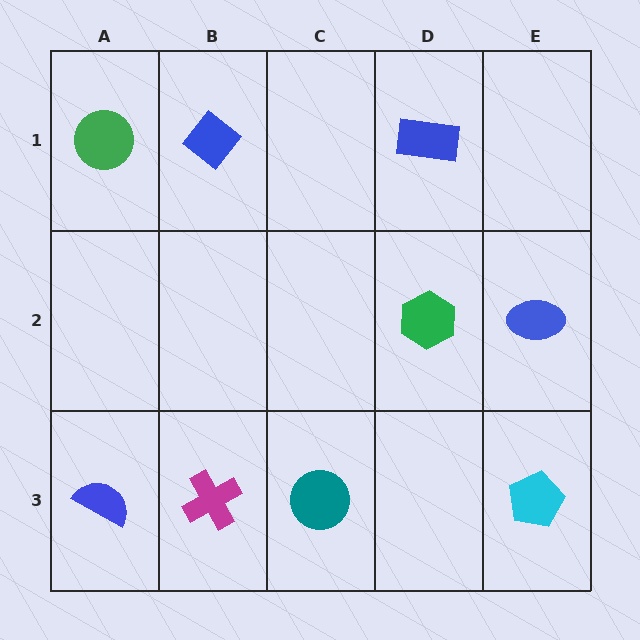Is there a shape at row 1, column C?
No, that cell is empty.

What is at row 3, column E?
A cyan pentagon.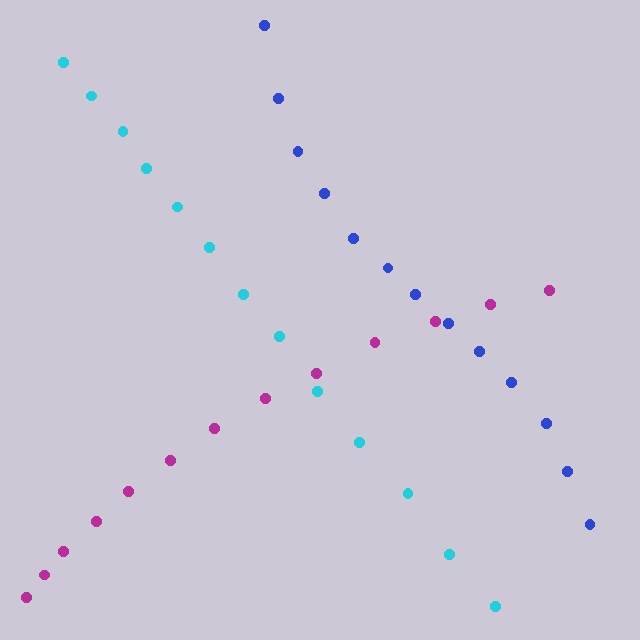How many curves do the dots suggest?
There are 3 distinct paths.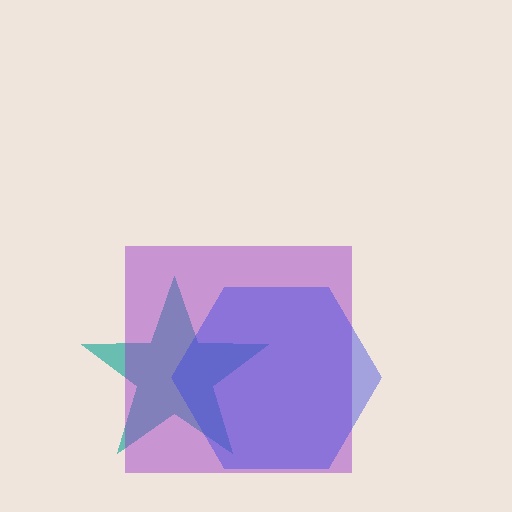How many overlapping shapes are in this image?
There are 3 overlapping shapes in the image.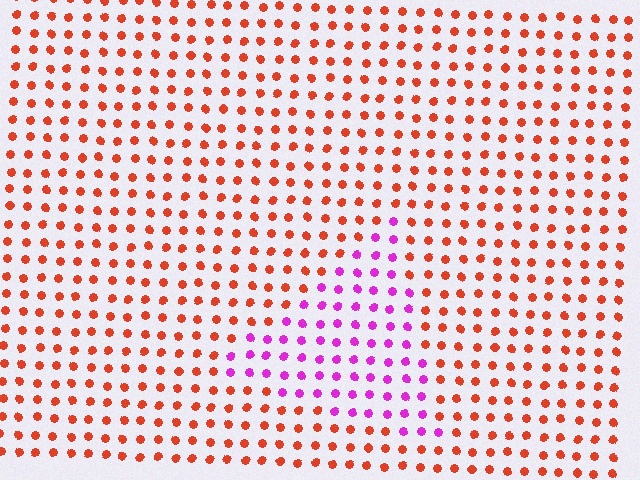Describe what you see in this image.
The image is filled with small red elements in a uniform arrangement. A triangle-shaped region is visible where the elements are tinted to a slightly different hue, forming a subtle color boundary.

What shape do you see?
I see a triangle.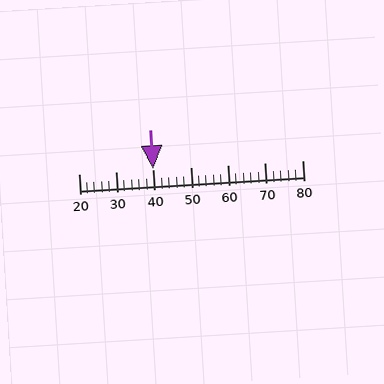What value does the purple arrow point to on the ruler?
The purple arrow points to approximately 40.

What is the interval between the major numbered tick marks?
The major tick marks are spaced 10 units apart.